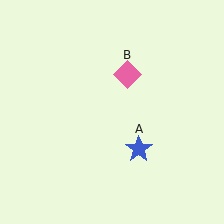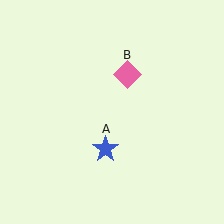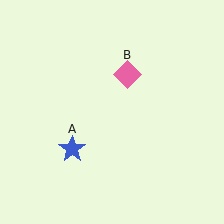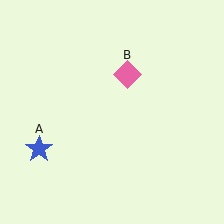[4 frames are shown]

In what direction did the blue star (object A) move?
The blue star (object A) moved left.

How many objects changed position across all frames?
1 object changed position: blue star (object A).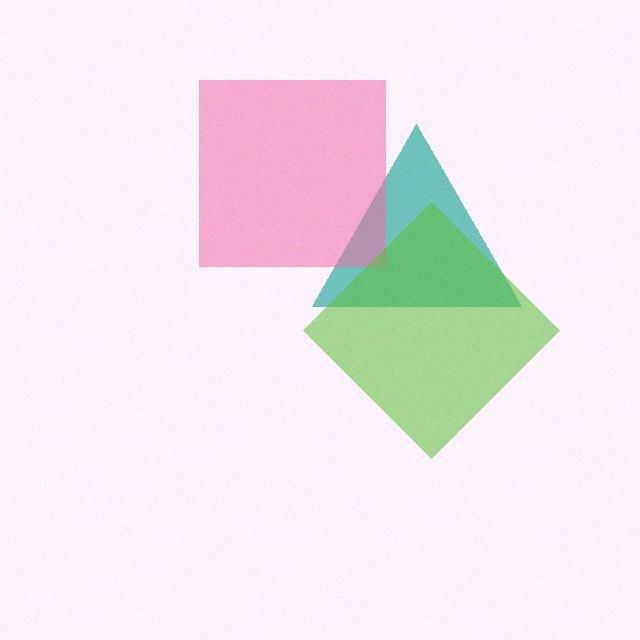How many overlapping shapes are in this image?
There are 3 overlapping shapes in the image.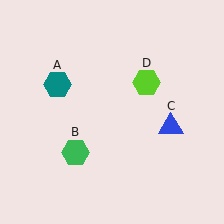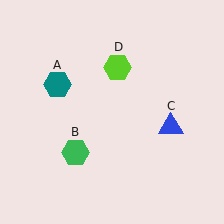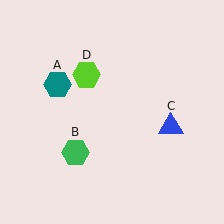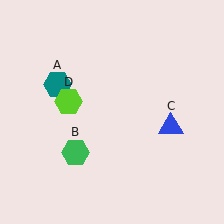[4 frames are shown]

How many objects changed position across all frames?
1 object changed position: lime hexagon (object D).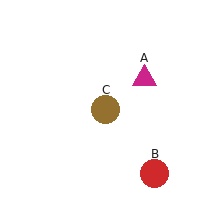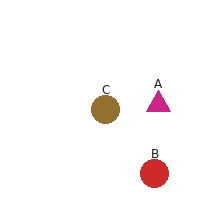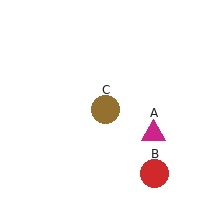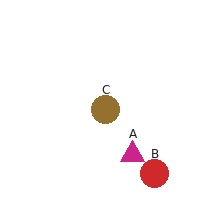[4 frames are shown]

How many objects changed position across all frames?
1 object changed position: magenta triangle (object A).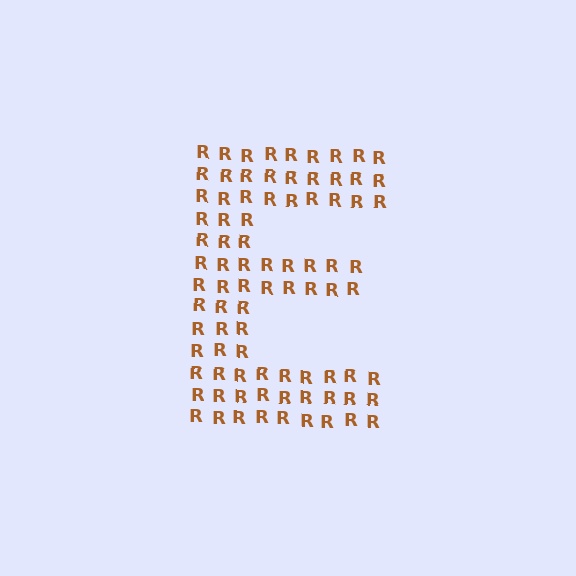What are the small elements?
The small elements are letter R's.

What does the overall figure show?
The overall figure shows the letter E.